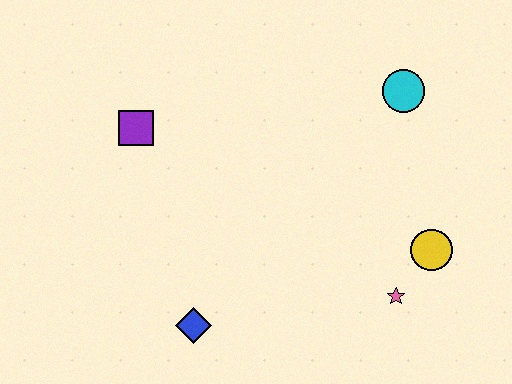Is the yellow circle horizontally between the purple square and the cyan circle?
No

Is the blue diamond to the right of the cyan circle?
No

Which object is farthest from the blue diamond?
The cyan circle is farthest from the blue diamond.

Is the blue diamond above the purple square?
No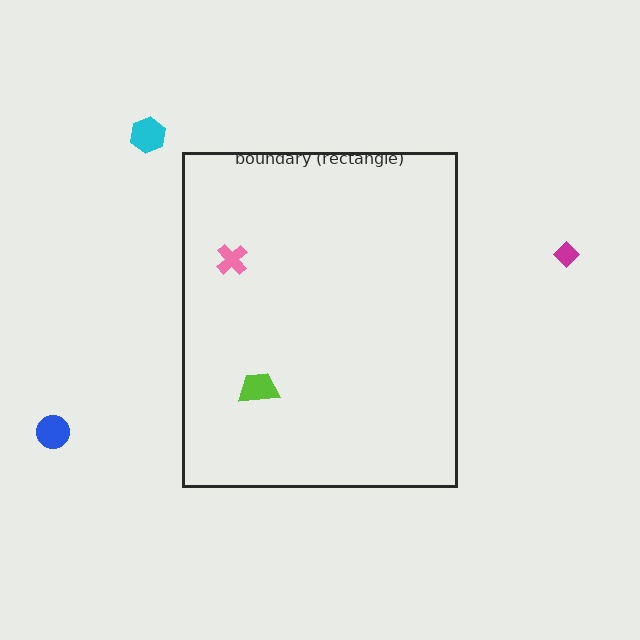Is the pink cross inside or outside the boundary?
Inside.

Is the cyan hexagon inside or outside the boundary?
Outside.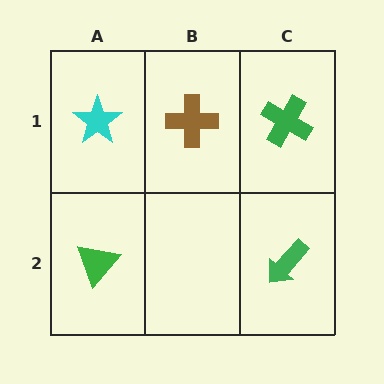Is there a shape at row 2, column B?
No, that cell is empty.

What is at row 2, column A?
A green triangle.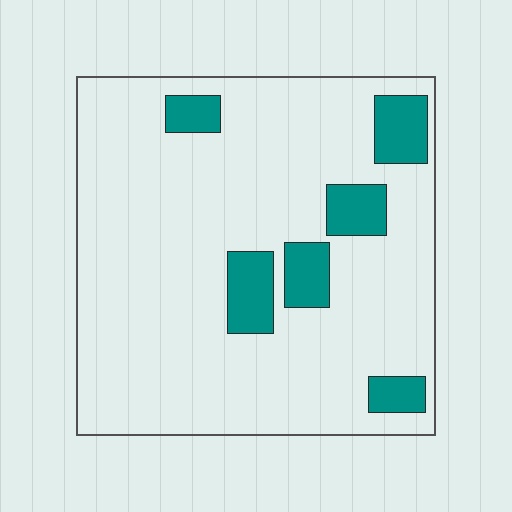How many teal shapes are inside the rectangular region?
6.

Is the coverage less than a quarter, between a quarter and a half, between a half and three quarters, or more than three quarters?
Less than a quarter.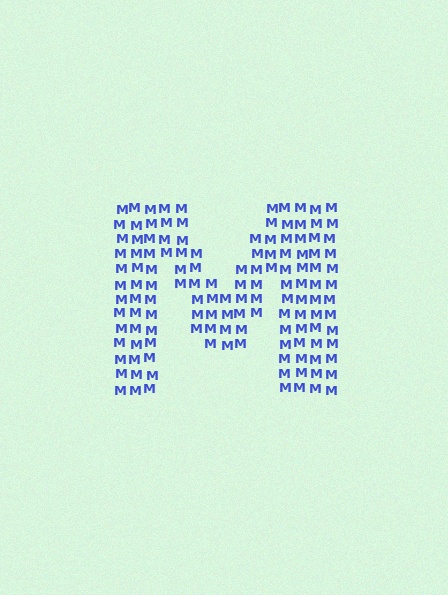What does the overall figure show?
The overall figure shows the letter M.